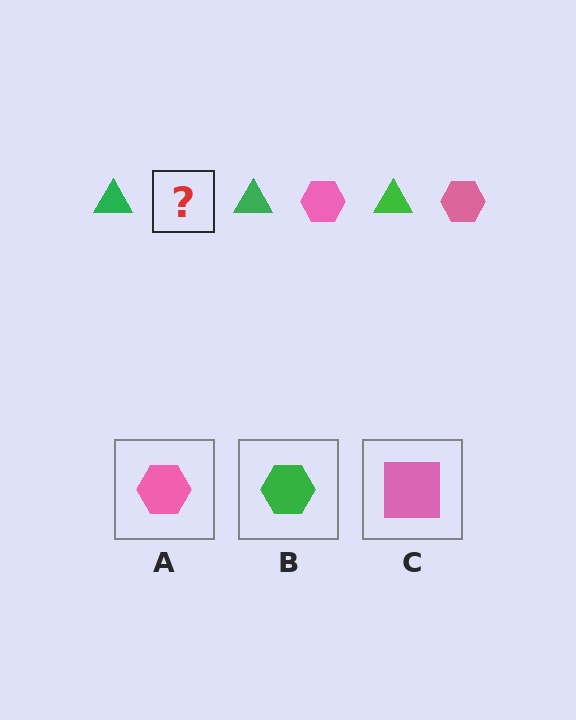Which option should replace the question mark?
Option A.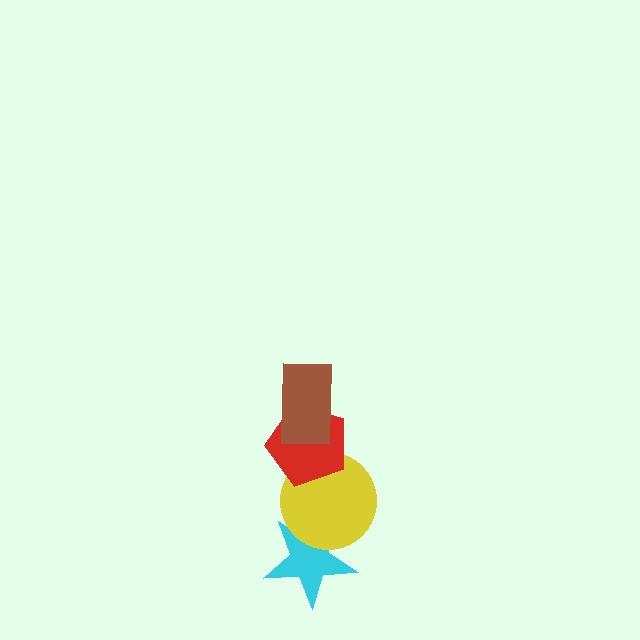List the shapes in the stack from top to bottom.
From top to bottom: the brown rectangle, the red pentagon, the yellow circle, the cyan star.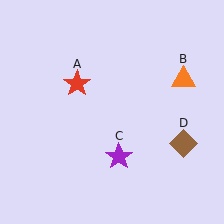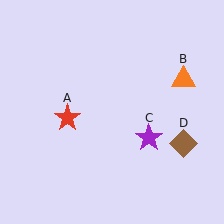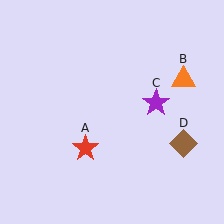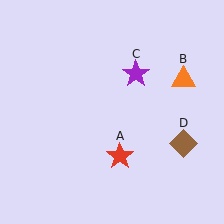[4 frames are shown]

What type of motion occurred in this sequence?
The red star (object A), purple star (object C) rotated counterclockwise around the center of the scene.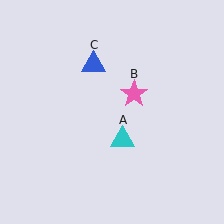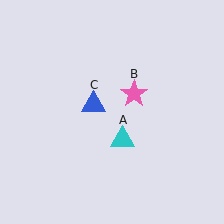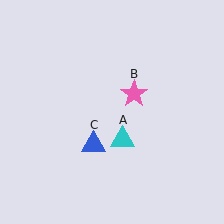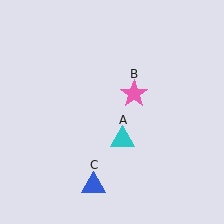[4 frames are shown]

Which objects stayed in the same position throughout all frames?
Cyan triangle (object A) and pink star (object B) remained stationary.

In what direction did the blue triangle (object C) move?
The blue triangle (object C) moved down.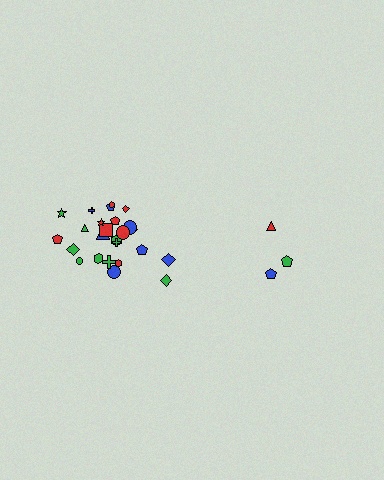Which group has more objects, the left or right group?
The left group.